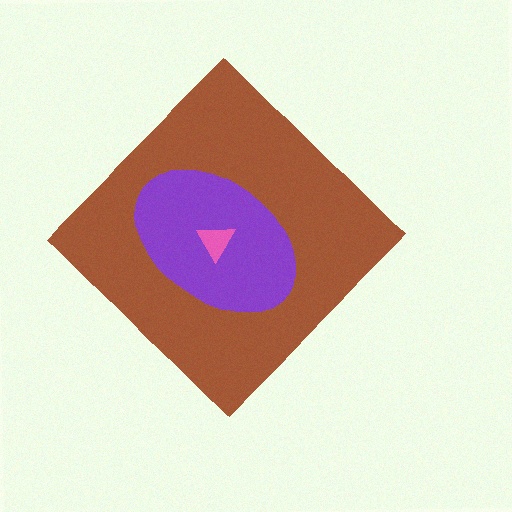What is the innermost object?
The pink triangle.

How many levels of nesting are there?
3.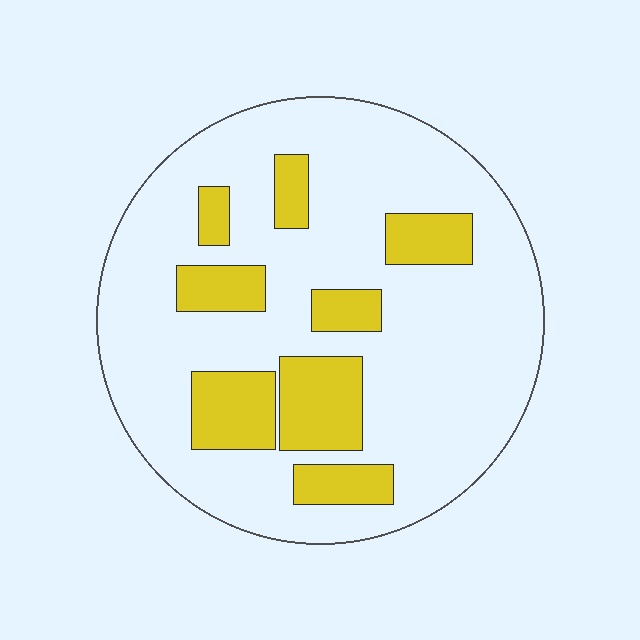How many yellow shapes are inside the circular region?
8.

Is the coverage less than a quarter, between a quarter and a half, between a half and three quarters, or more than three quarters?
Less than a quarter.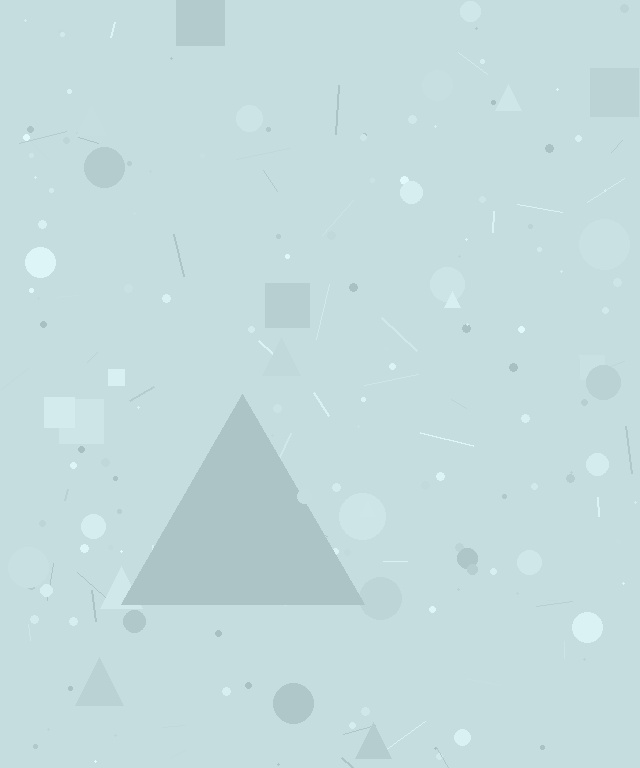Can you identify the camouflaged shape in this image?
The camouflaged shape is a triangle.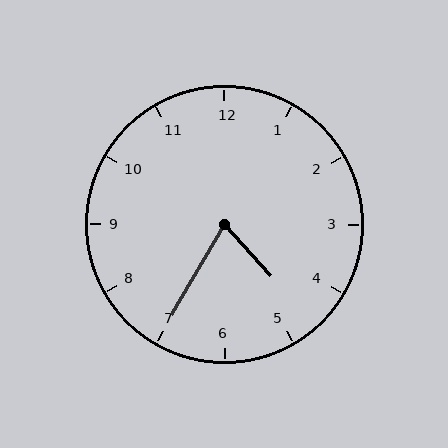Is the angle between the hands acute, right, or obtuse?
It is acute.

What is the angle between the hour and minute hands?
Approximately 72 degrees.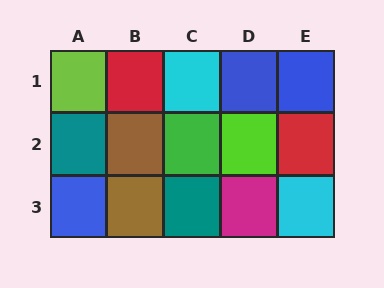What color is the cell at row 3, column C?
Teal.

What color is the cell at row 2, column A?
Teal.